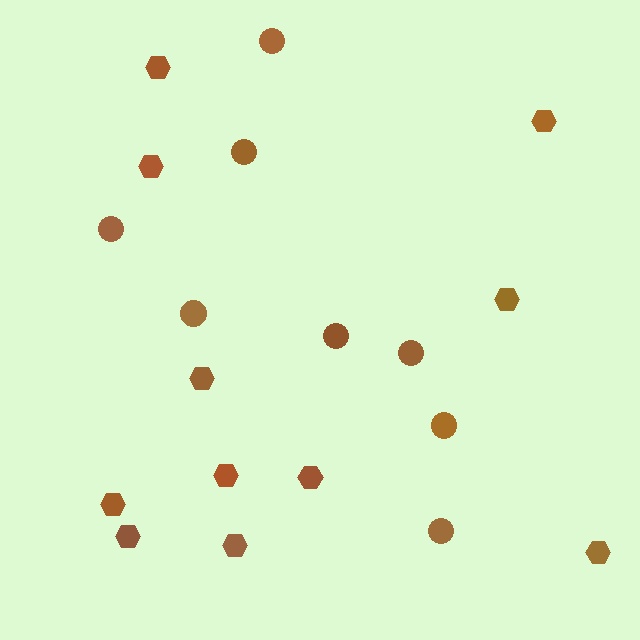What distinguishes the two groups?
There are 2 groups: one group of circles (8) and one group of hexagons (11).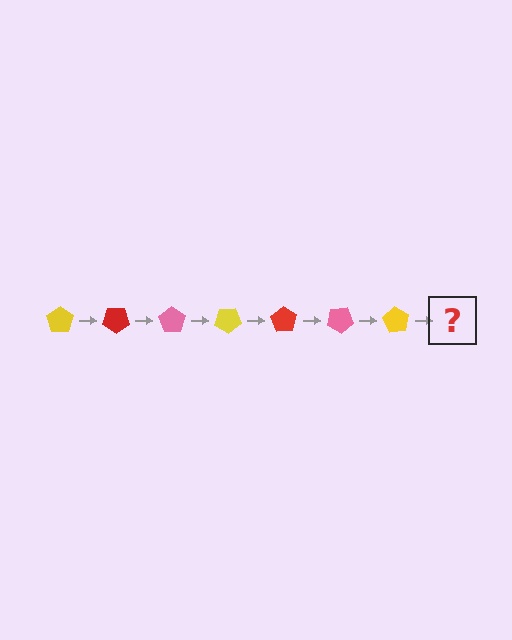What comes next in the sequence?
The next element should be a red pentagon, rotated 245 degrees from the start.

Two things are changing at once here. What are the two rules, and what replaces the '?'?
The two rules are that it rotates 35 degrees each step and the color cycles through yellow, red, and pink. The '?' should be a red pentagon, rotated 245 degrees from the start.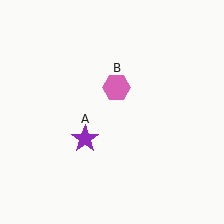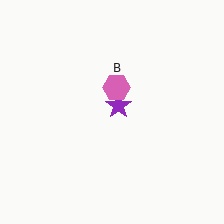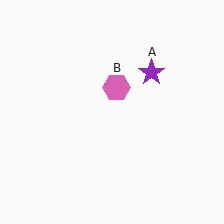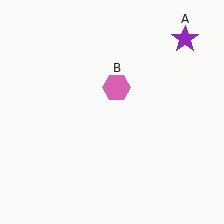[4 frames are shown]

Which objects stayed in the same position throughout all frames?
Pink hexagon (object B) remained stationary.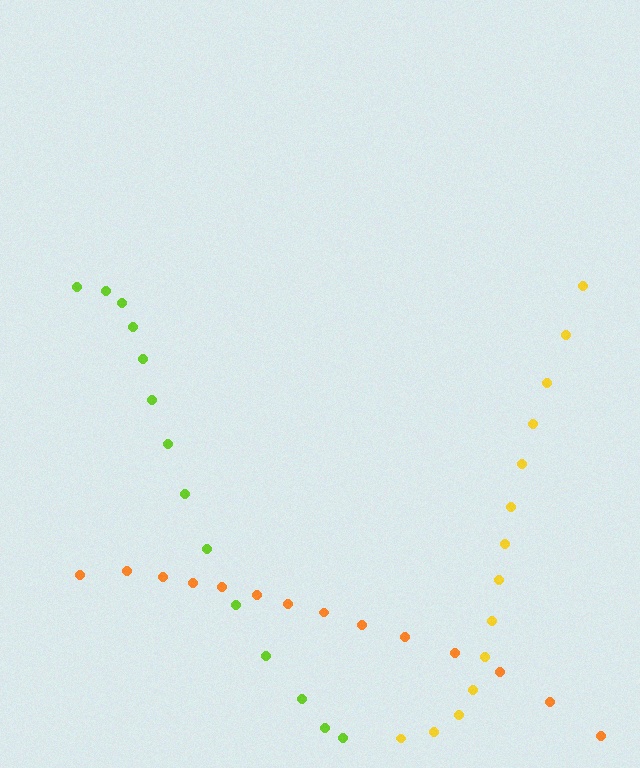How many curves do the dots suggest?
There are 3 distinct paths.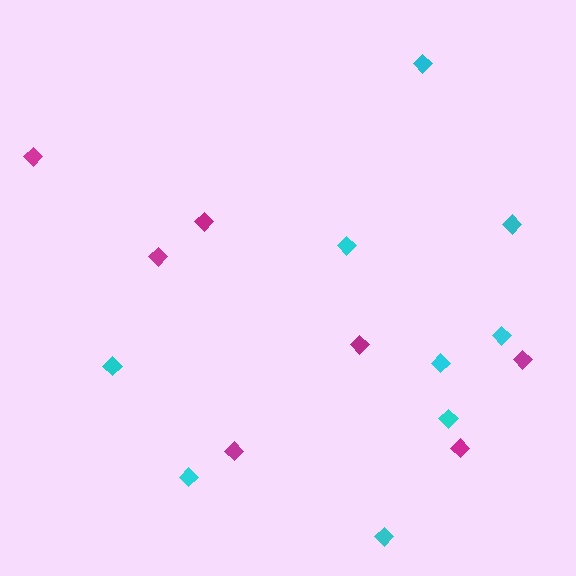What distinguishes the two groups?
There are 2 groups: one group of magenta diamonds (7) and one group of cyan diamonds (9).